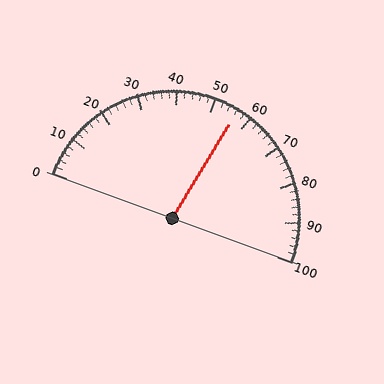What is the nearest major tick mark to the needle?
The nearest major tick mark is 60.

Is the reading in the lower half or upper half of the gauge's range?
The reading is in the upper half of the range (0 to 100).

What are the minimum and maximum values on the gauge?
The gauge ranges from 0 to 100.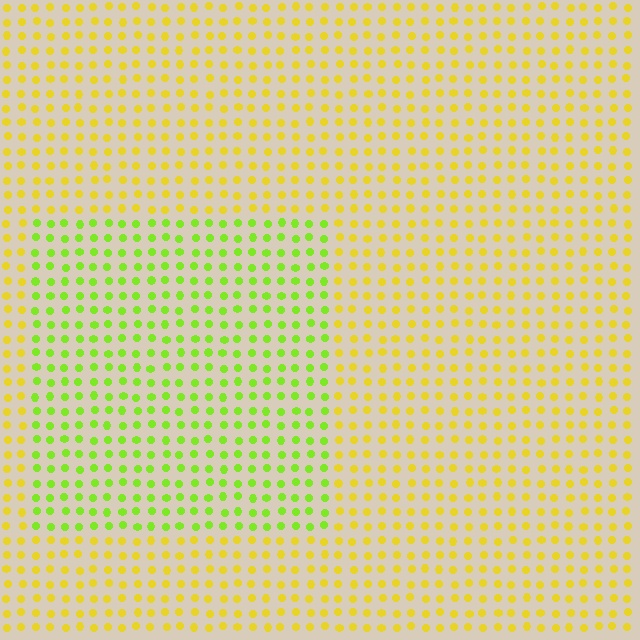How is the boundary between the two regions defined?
The boundary is defined purely by a slight shift in hue (about 39 degrees). Spacing, size, and orientation are identical on both sides.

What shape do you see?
I see a rectangle.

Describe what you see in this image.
The image is filled with small yellow elements in a uniform arrangement. A rectangle-shaped region is visible where the elements are tinted to a slightly different hue, forming a subtle color boundary.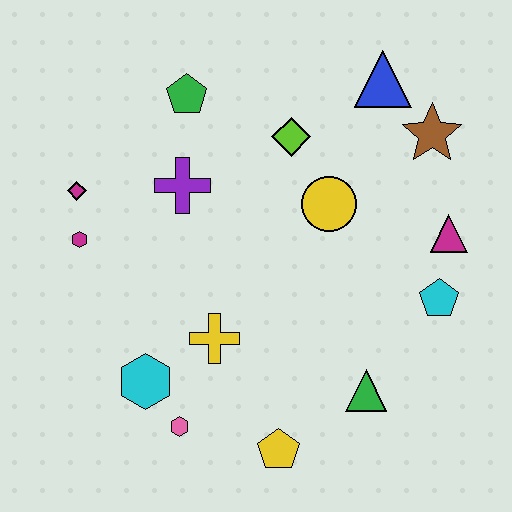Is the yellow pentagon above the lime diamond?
No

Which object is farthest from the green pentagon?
The yellow pentagon is farthest from the green pentagon.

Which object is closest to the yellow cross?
The cyan hexagon is closest to the yellow cross.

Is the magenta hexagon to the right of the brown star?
No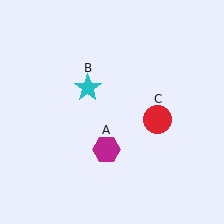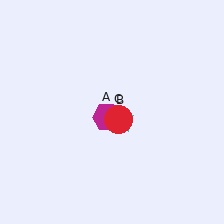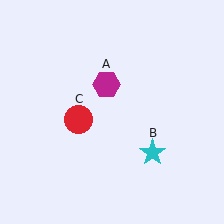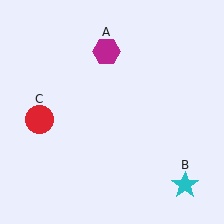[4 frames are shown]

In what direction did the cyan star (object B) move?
The cyan star (object B) moved down and to the right.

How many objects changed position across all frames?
3 objects changed position: magenta hexagon (object A), cyan star (object B), red circle (object C).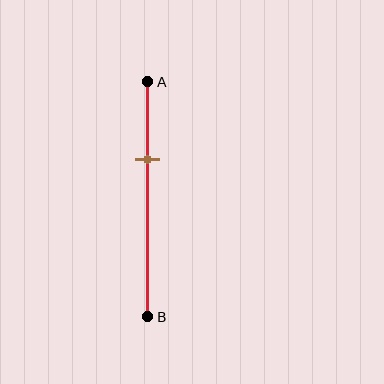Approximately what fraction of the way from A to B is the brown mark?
The brown mark is approximately 35% of the way from A to B.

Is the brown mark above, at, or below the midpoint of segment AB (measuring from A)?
The brown mark is above the midpoint of segment AB.